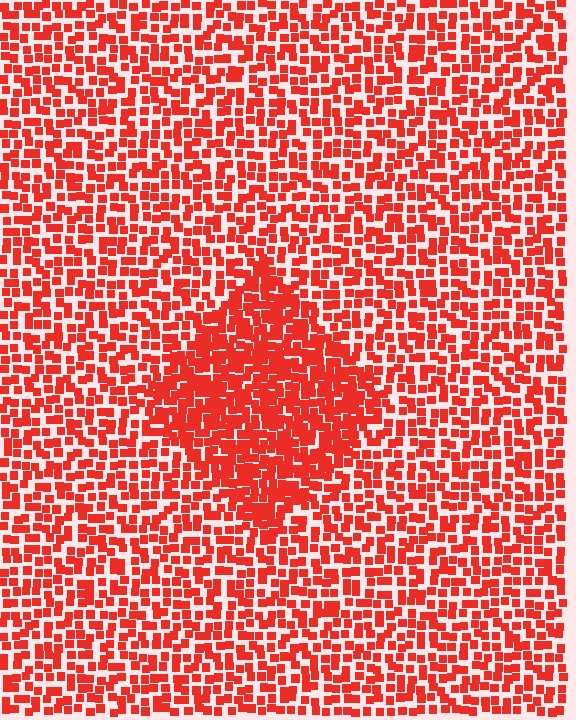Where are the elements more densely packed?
The elements are more densely packed inside the diamond boundary.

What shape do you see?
I see a diamond.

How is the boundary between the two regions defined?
The boundary is defined by a change in element density (approximately 1.7x ratio). All elements are the same color, size, and shape.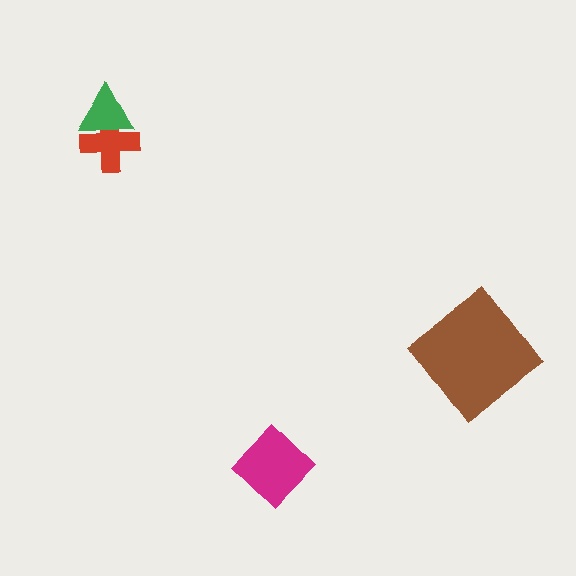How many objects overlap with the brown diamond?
0 objects overlap with the brown diamond.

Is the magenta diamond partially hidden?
No, no other shape covers it.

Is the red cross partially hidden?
Yes, it is partially covered by another shape.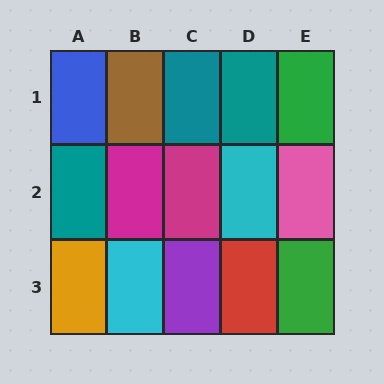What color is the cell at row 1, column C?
Teal.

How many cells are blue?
1 cell is blue.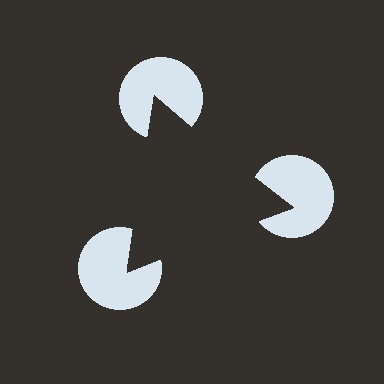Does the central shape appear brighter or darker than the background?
It typically appears slightly darker than the background, even though no actual brightness change is drawn.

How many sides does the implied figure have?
3 sides.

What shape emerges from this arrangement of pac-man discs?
An illusory triangle — its edges are inferred from the aligned wedge cuts in the pac-man discs, not physically drawn.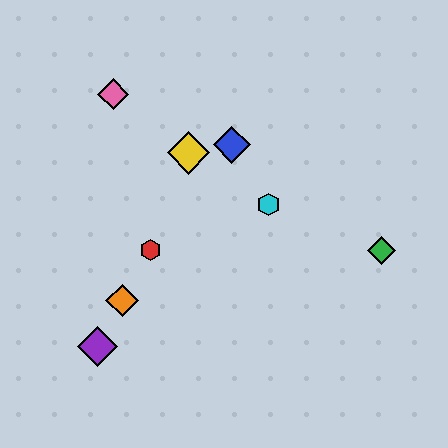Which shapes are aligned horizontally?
The red hexagon, the green diamond are aligned horizontally.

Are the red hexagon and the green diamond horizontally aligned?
Yes, both are at y≈250.